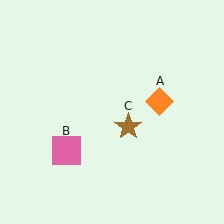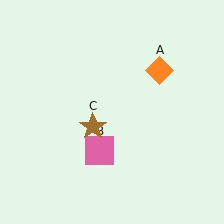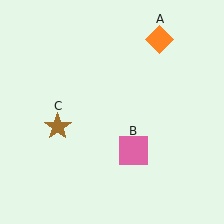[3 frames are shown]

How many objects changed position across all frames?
3 objects changed position: orange diamond (object A), pink square (object B), brown star (object C).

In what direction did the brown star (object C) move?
The brown star (object C) moved left.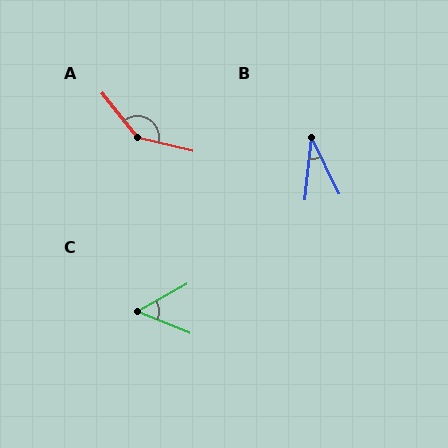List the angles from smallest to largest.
B (31°), C (52°), A (142°).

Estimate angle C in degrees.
Approximately 52 degrees.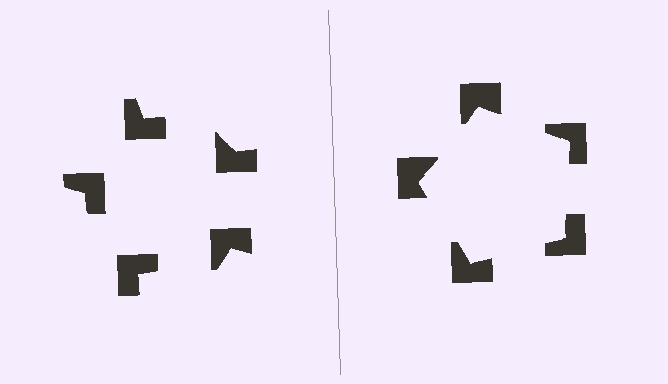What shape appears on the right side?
An illusory pentagon.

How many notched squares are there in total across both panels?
10 — 5 on each side.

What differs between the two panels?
The notched squares are positioned identically on both sides; only the wedge orientations differ. On the right they align to a pentagon; on the left they are misaligned.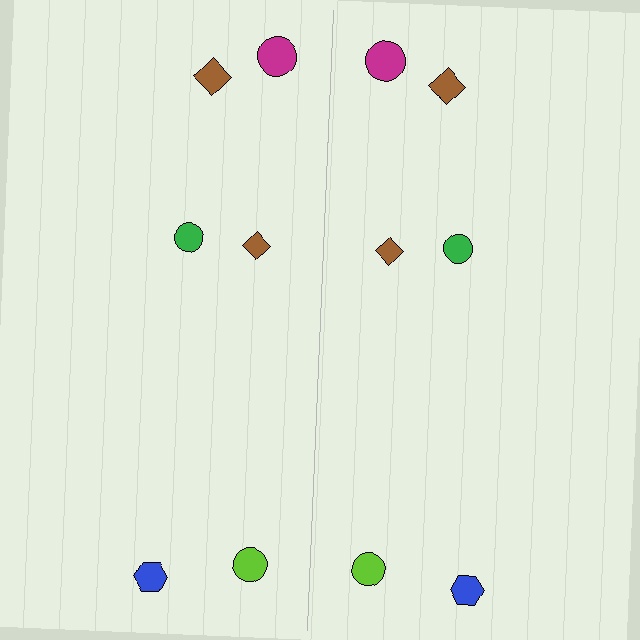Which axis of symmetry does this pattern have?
The pattern has a vertical axis of symmetry running through the center of the image.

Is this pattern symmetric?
Yes, this pattern has bilateral (reflection) symmetry.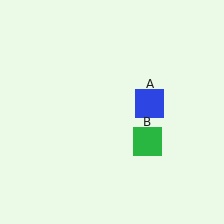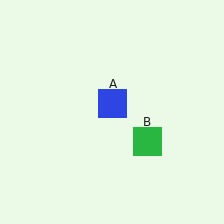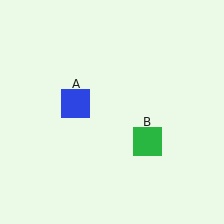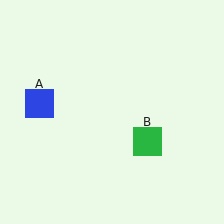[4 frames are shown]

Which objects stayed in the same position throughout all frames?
Green square (object B) remained stationary.